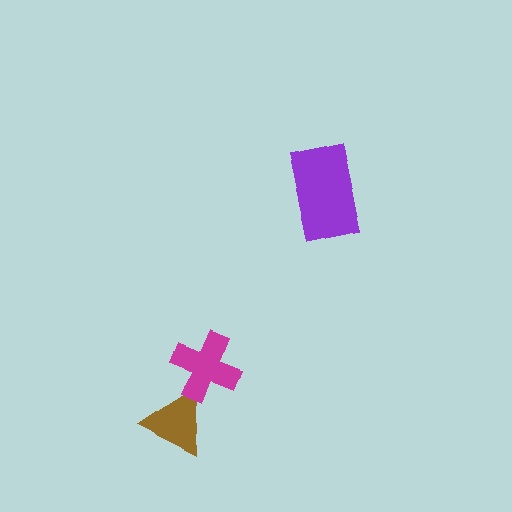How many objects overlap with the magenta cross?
1 object overlaps with the magenta cross.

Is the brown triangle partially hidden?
Yes, it is partially covered by another shape.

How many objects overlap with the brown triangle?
1 object overlaps with the brown triangle.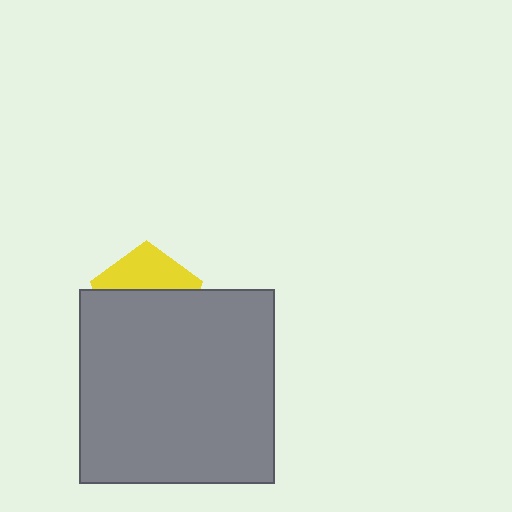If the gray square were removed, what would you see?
You would see the complete yellow pentagon.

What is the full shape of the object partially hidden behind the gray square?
The partially hidden object is a yellow pentagon.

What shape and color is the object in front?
The object in front is a gray square.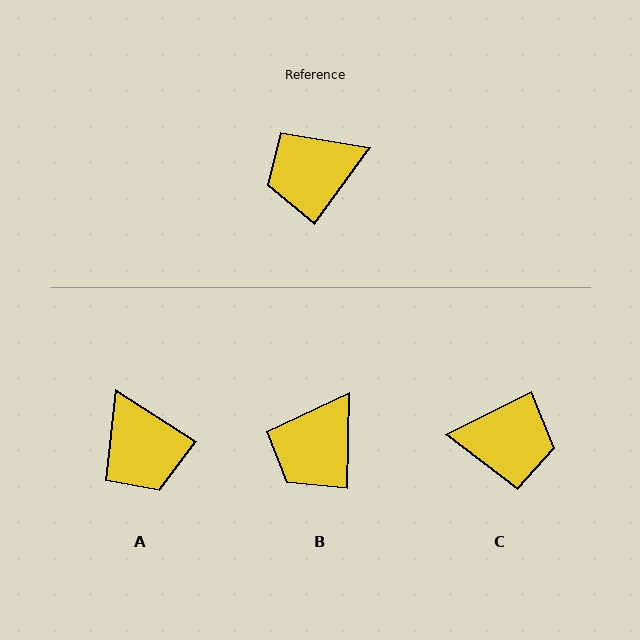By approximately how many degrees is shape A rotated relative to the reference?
Approximately 93 degrees counter-clockwise.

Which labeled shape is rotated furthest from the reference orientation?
C, about 152 degrees away.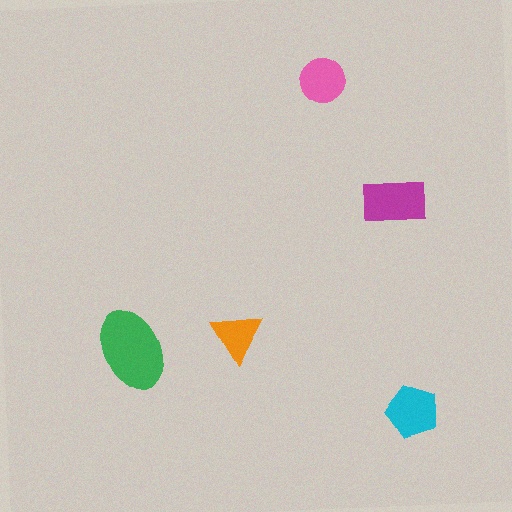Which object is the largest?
The green ellipse.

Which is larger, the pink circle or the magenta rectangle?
The magenta rectangle.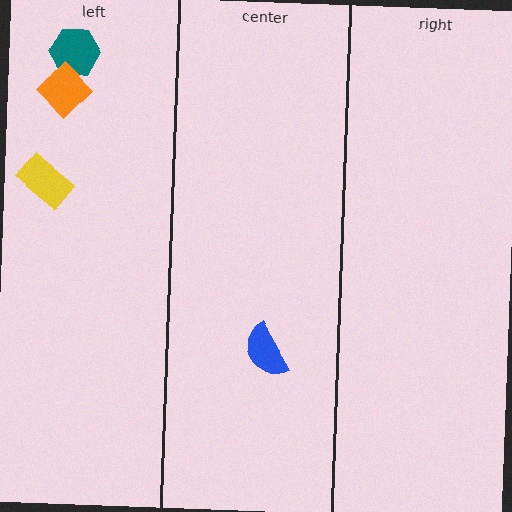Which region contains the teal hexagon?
The left region.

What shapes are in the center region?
The blue semicircle.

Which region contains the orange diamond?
The left region.